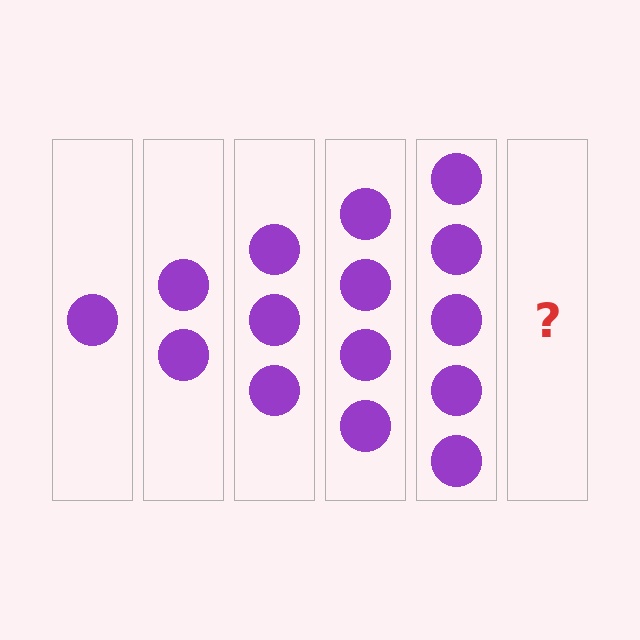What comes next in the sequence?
The next element should be 6 circles.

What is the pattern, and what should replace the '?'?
The pattern is that each step adds one more circle. The '?' should be 6 circles.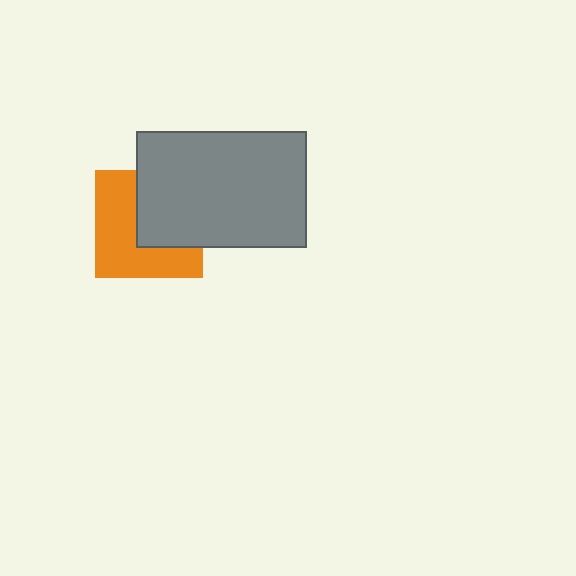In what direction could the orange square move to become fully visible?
The orange square could move toward the lower-left. That would shift it out from behind the gray rectangle entirely.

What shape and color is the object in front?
The object in front is a gray rectangle.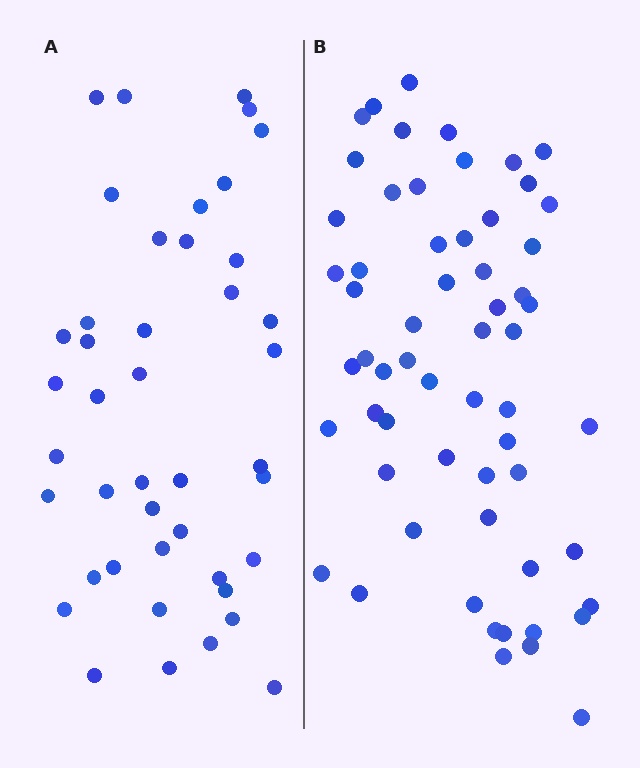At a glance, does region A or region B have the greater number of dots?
Region B (the right region) has more dots.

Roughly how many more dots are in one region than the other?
Region B has approximately 15 more dots than region A.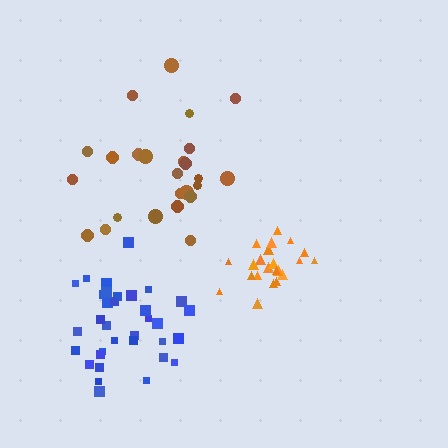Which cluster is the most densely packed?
Orange.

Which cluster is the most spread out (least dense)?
Brown.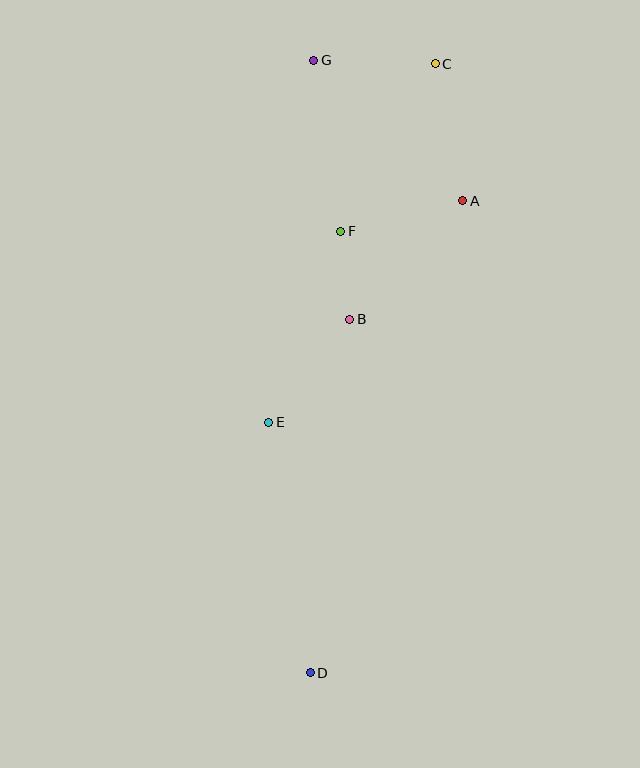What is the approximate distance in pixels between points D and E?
The distance between D and E is approximately 254 pixels.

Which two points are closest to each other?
Points B and F are closest to each other.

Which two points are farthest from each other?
Points C and D are farthest from each other.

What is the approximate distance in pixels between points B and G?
The distance between B and G is approximately 262 pixels.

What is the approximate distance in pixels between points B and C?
The distance between B and C is approximately 270 pixels.